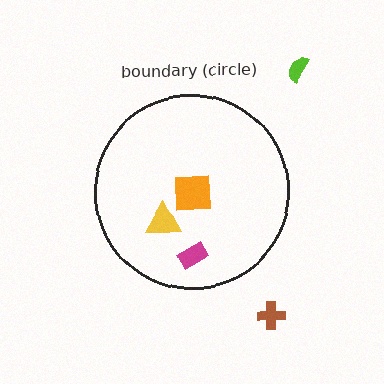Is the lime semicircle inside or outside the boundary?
Outside.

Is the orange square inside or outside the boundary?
Inside.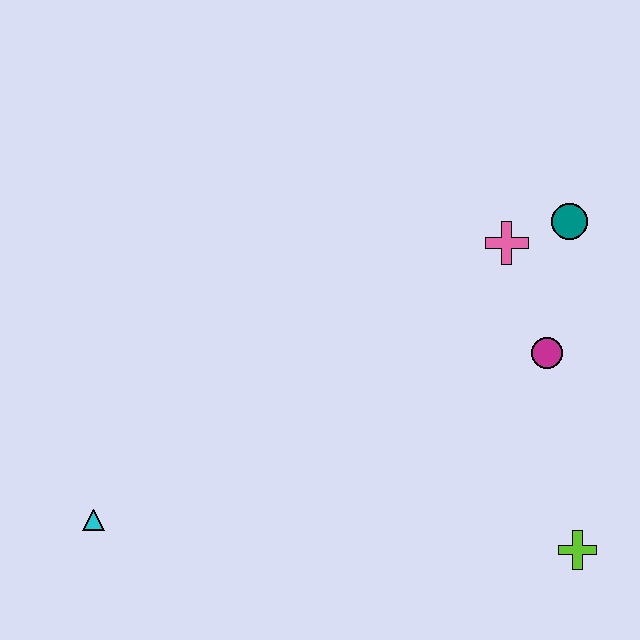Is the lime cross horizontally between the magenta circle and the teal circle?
No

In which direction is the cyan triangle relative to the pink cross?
The cyan triangle is to the left of the pink cross.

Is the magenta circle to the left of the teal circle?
Yes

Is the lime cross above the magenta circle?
No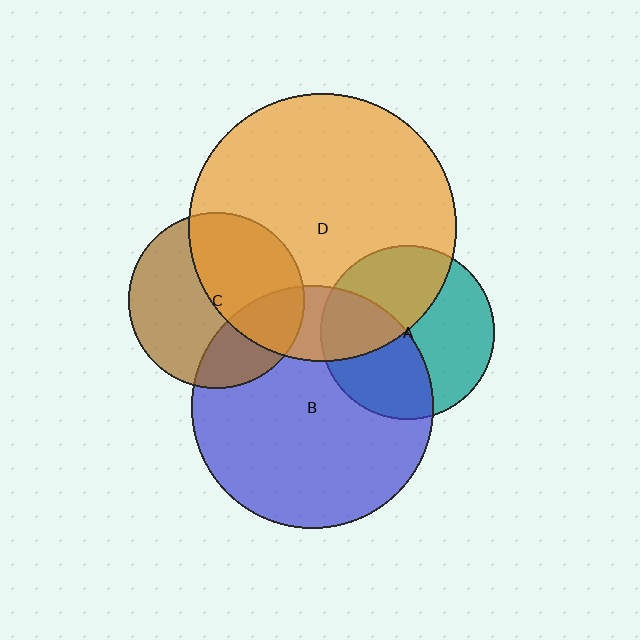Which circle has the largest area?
Circle D (orange).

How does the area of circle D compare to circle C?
Approximately 2.3 times.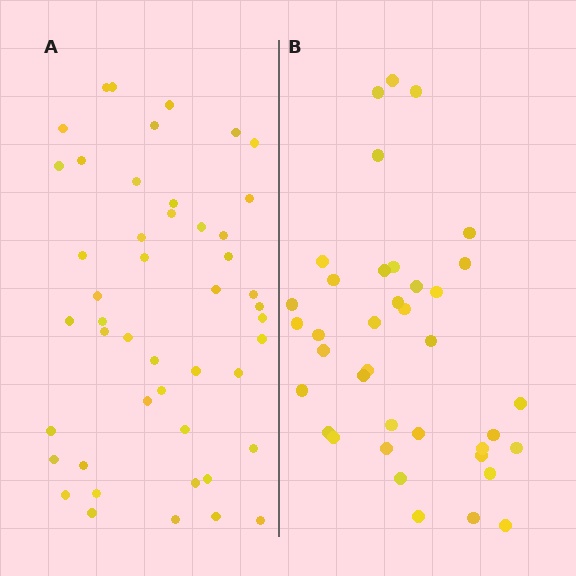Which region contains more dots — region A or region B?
Region A (the left region) has more dots.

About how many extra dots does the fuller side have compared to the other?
Region A has roughly 8 or so more dots than region B.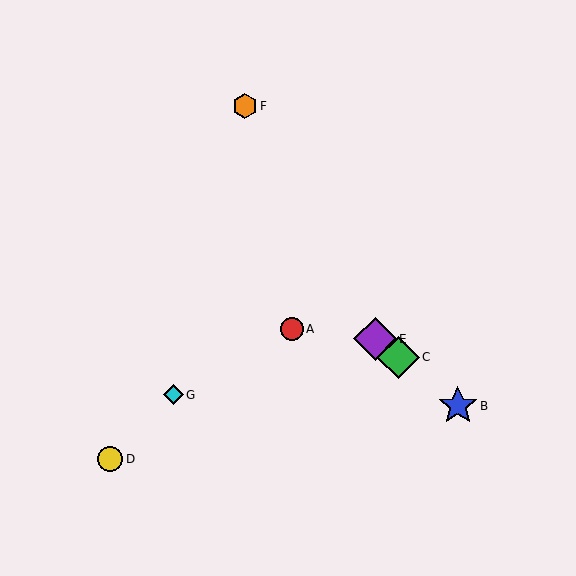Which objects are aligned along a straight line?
Objects B, C, E are aligned along a straight line.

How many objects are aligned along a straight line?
3 objects (B, C, E) are aligned along a straight line.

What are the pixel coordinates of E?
Object E is at (375, 339).